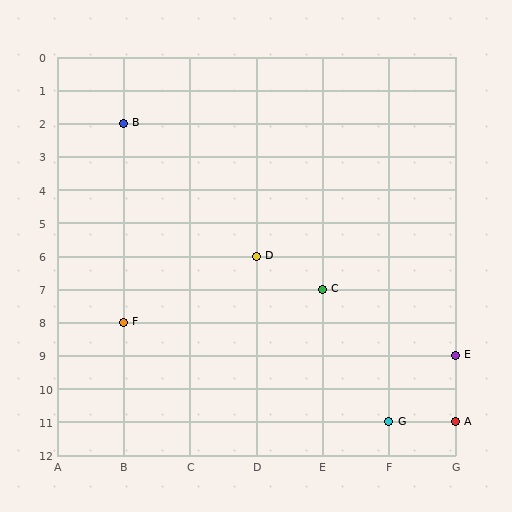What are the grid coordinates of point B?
Point B is at grid coordinates (B, 2).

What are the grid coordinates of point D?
Point D is at grid coordinates (D, 6).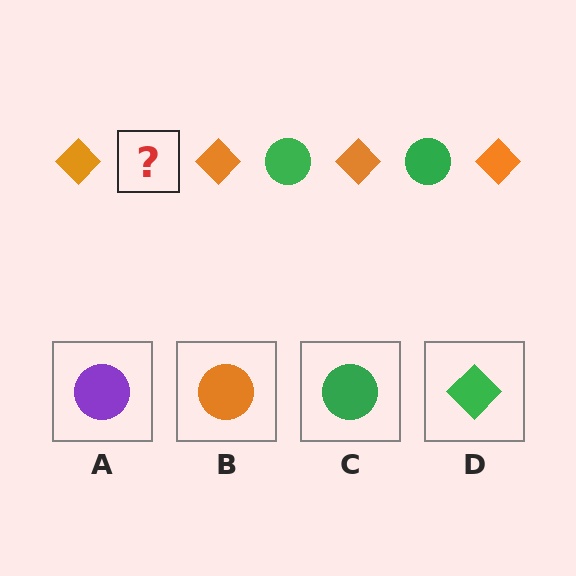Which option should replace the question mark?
Option C.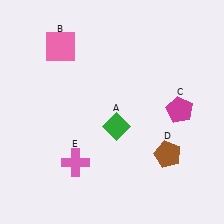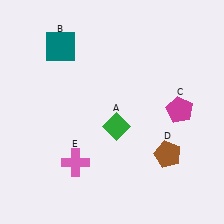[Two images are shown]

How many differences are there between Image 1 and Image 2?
There is 1 difference between the two images.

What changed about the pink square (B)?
In Image 1, B is pink. In Image 2, it changed to teal.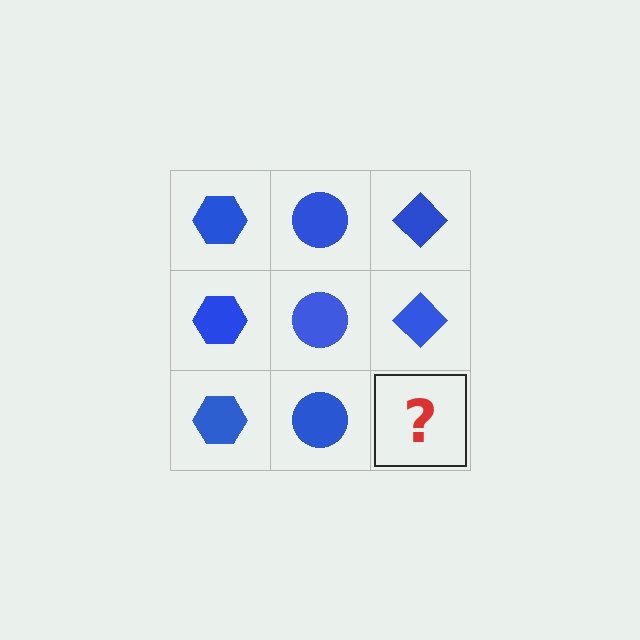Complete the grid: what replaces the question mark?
The question mark should be replaced with a blue diamond.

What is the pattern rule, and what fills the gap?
The rule is that each column has a consistent shape. The gap should be filled with a blue diamond.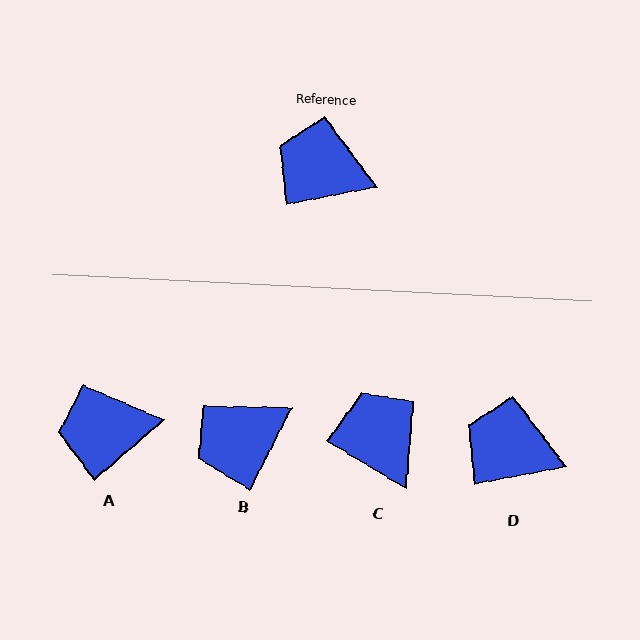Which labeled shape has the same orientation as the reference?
D.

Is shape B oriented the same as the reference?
No, it is off by about 53 degrees.